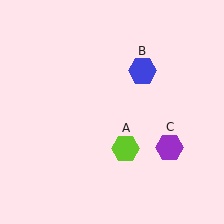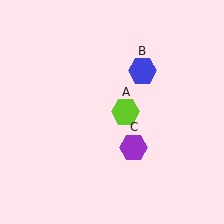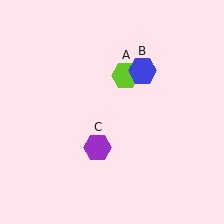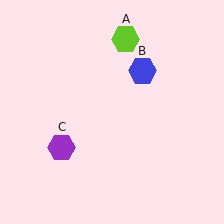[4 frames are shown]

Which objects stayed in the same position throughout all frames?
Blue hexagon (object B) remained stationary.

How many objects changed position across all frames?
2 objects changed position: lime hexagon (object A), purple hexagon (object C).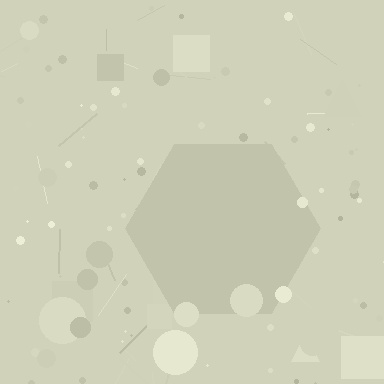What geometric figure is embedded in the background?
A hexagon is embedded in the background.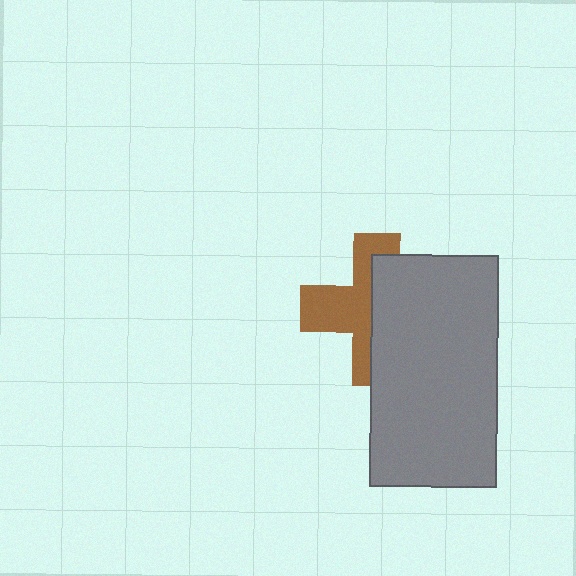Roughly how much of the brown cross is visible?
About half of it is visible (roughly 49%).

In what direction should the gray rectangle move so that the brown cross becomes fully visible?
The gray rectangle should move right. That is the shortest direction to clear the overlap and leave the brown cross fully visible.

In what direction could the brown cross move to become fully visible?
The brown cross could move left. That would shift it out from behind the gray rectangle entirely.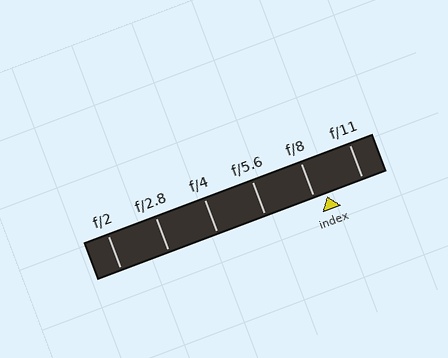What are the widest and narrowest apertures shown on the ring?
The widest aperture shown is f/2 and the narrowest is f/11.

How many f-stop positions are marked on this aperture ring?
There are 6 f-stop positions marked.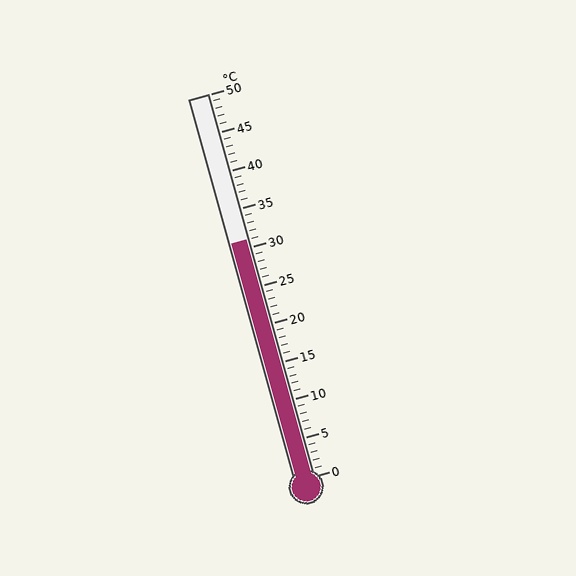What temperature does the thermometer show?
The thermometer shows approximately 31°C.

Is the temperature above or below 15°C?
The temperature is above 15°C.